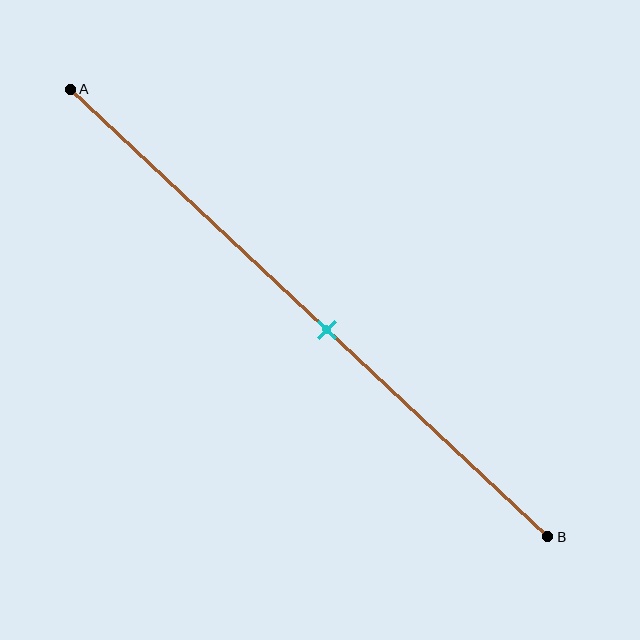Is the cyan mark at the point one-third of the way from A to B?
No, the mark is at about 55% from A, not at the 33% one-third point.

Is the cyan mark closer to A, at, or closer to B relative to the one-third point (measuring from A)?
The cyan mark is closer to point B than the one-third point of segment AB.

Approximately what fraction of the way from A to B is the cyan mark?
The cyan mark is approximately 55% of the way from A to B.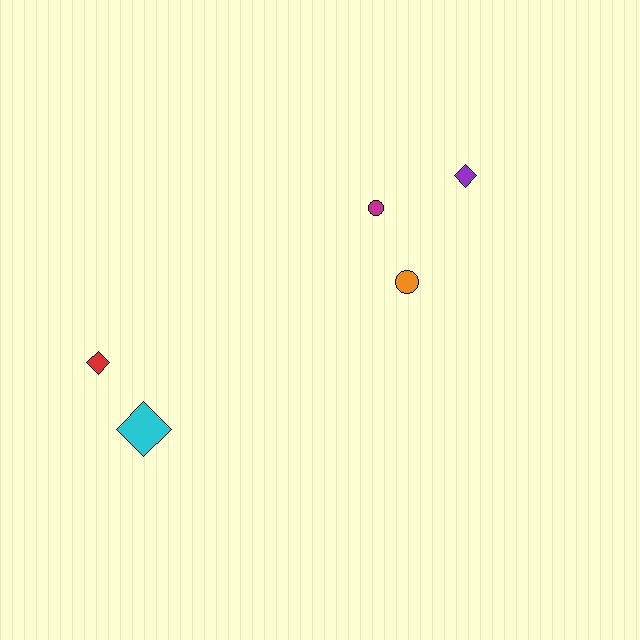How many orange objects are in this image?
There is 1 orange object.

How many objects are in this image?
There are 5 objects.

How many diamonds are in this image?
There are 3 diamonds.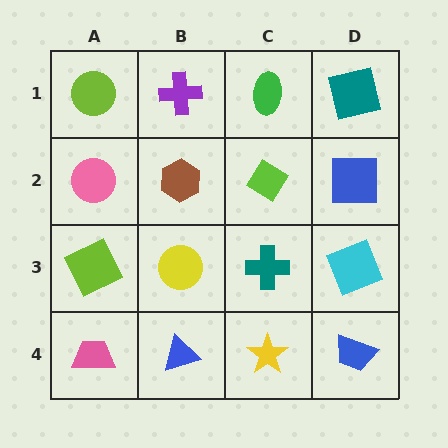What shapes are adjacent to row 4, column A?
A lime square (row 3, column A), a blue triangle (row 4, column B).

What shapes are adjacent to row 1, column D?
A blue square (row 2, column D), a green ellipse (row 1, column C).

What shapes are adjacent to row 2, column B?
A purple cross (row 1, column B), a yellow circle (row 3, column B), a pink circle (row 2, column A), a lime diamond (row 2, column C).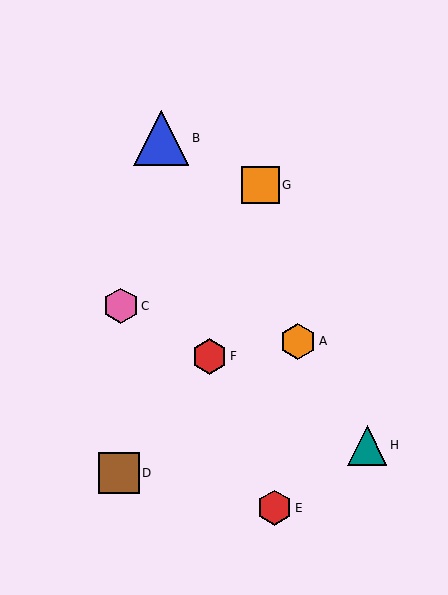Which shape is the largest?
The blue triangle (labeled B) is the largest.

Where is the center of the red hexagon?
The center of the red hexagon is at (275, 508).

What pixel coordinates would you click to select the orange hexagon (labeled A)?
Click at (298, 341) to select the orange hexagon A.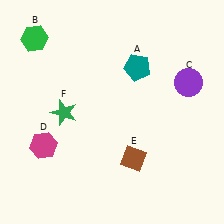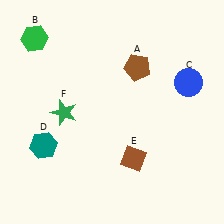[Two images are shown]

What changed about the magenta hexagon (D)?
In Image 1, D is magenta. In Image 2, it changed to teal.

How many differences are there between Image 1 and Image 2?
There are 3 differences between the two images.